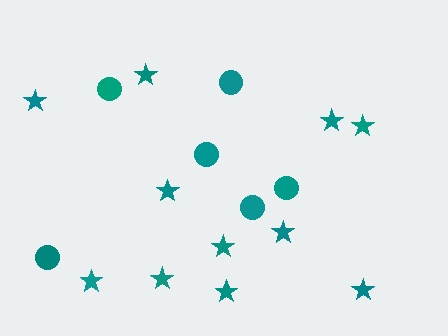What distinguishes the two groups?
There are 2 groups: one group of circles (6) and one group of stars (11).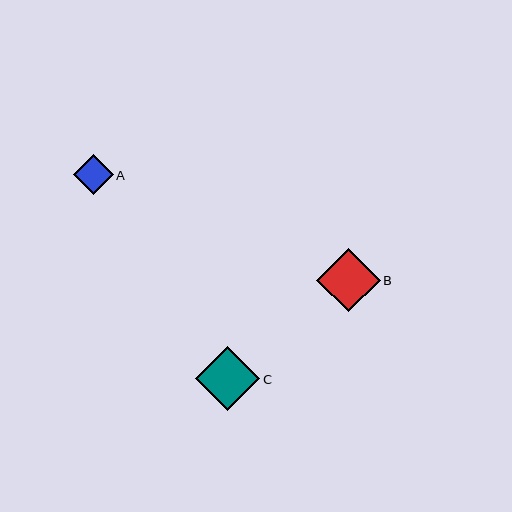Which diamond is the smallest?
Diamond A is the smallest with a size of approximately 40 pixels.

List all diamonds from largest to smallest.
From largest to smallest: C, B, A.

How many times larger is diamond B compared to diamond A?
Diamond B is approximately 1.6 times the size of diamond A.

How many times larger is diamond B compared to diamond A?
Diamond B is approximately 1.6 times the size of diamond A.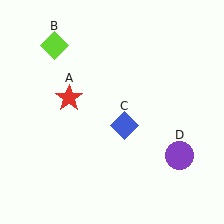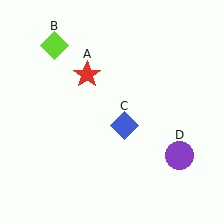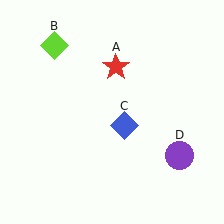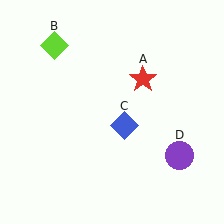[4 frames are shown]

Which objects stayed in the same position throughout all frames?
Lime diamond (object B) and blue diamond (object C) and purple circle (object D) remained stationary.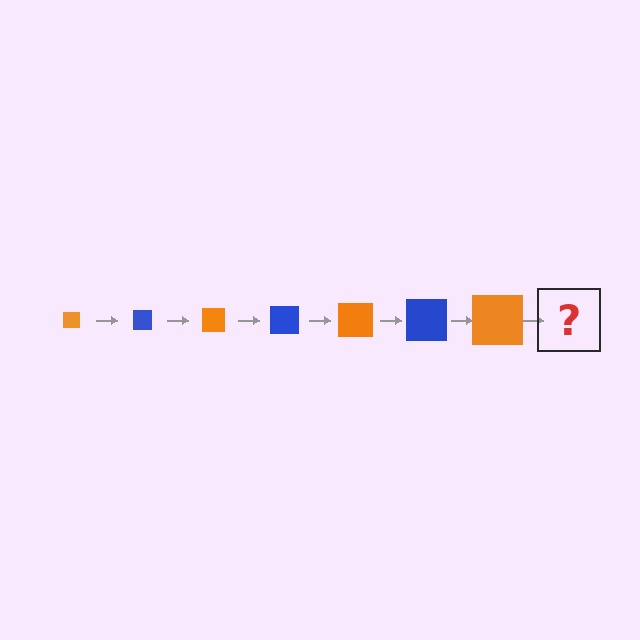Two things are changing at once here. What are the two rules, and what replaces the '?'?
The two rules are that the square grows larger each step and the color cycles through orange and blue. The '?' should be a blue square, larger than the previous one.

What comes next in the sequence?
The next element should be a blue square, larger than the previous one.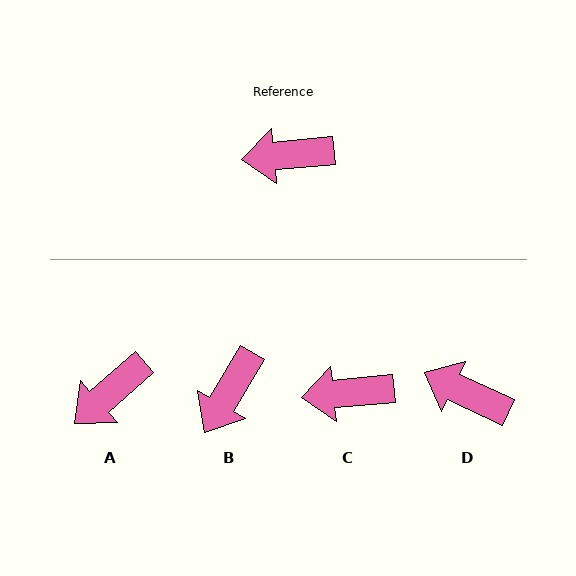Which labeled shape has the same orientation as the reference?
C.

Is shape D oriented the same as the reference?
No, it is off by about 31 degrees.